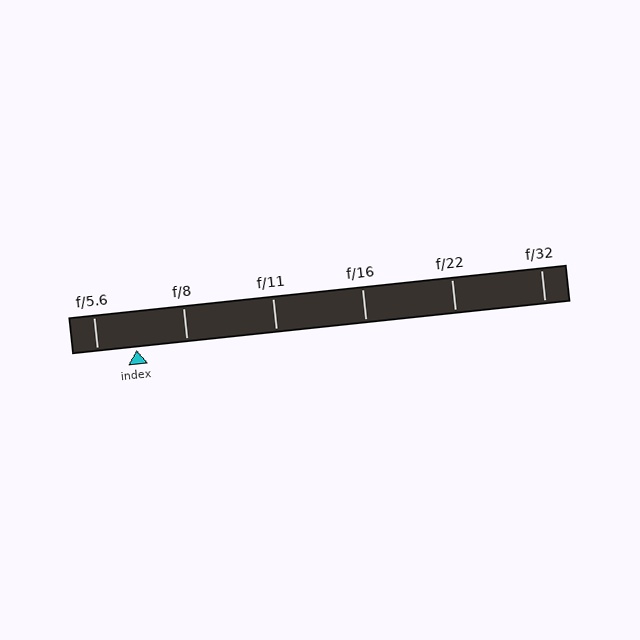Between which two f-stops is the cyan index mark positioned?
The index mark is between f/5.6 and f/8.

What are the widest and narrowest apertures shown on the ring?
The widest aperture shown is f/5.6 and the narrowest is f/32.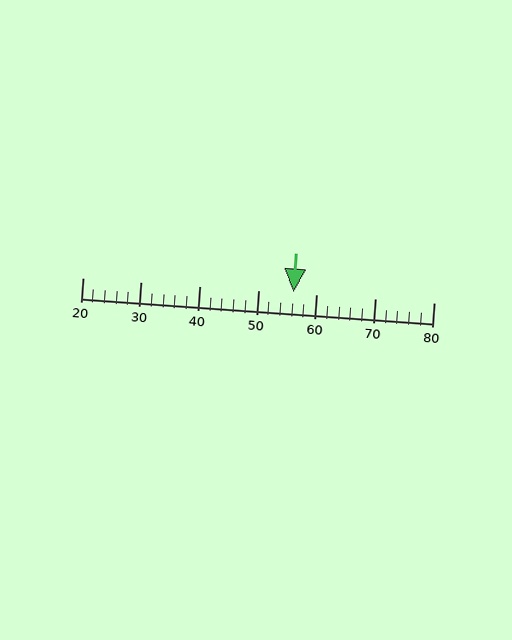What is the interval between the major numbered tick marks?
The major tick marks are spaced 10 units apart.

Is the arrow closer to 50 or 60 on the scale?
The arrow is closer to 60.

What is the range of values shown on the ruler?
The ruler shows values from 20 to 80.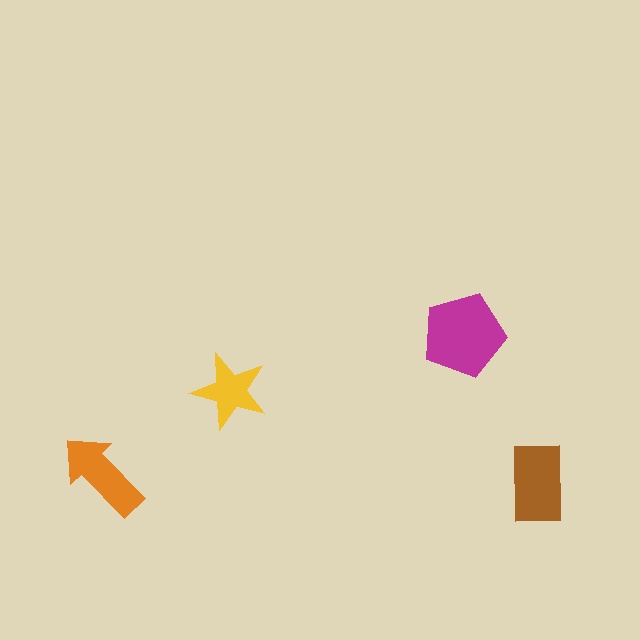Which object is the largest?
The magenta pentagon.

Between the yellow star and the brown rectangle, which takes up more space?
The brown rectangle.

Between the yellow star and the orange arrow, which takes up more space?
The orange arrow.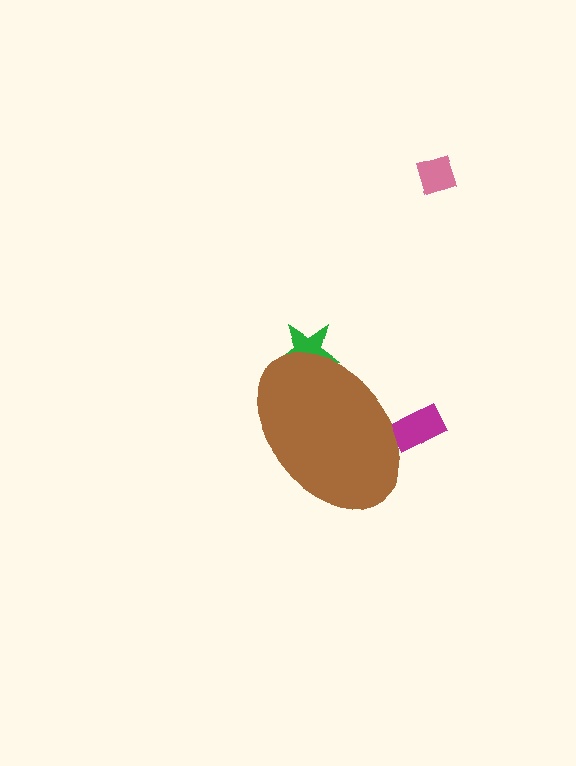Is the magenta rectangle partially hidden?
Yes, the magenta rectangle is partially hidden behind the brown ellipse.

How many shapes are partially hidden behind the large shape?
2 shapes are partially hidden.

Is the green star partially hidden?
Yes, the green star is partially hidden behind the brown ellipse.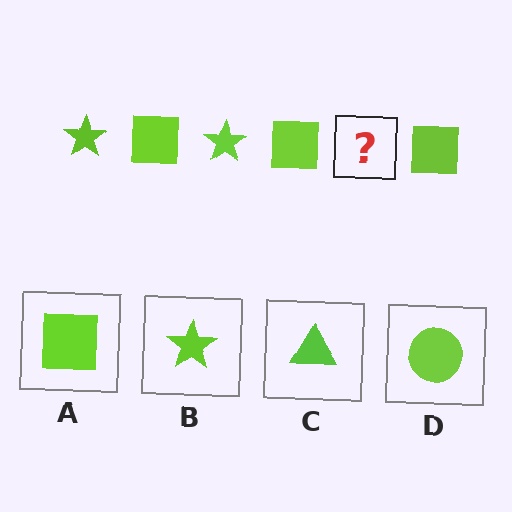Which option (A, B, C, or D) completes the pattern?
B.